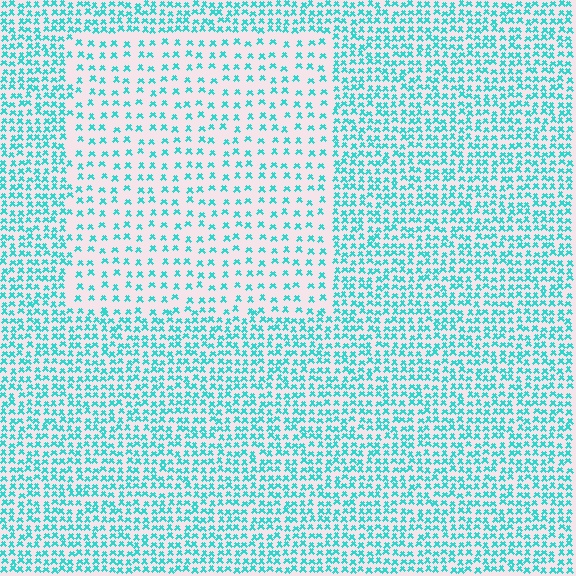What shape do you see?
I see a rectangle.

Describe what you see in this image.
The image contains small cyan elements arranged at two different densities. A rectangle-shaped region is visible where the elements are less densely packed than the surrounding area.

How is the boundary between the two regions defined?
The boundary is defined by a change in element density (approximately 2.1x ratio). All elements are the same color, size, and shape.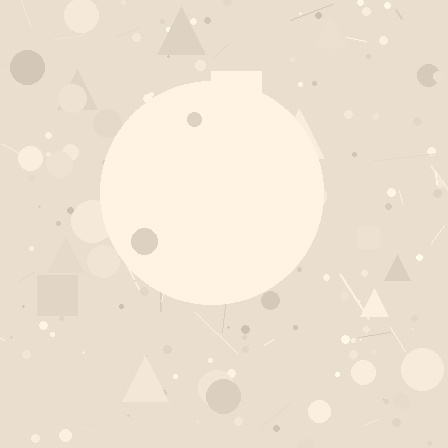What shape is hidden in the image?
A circle is hidden in the image.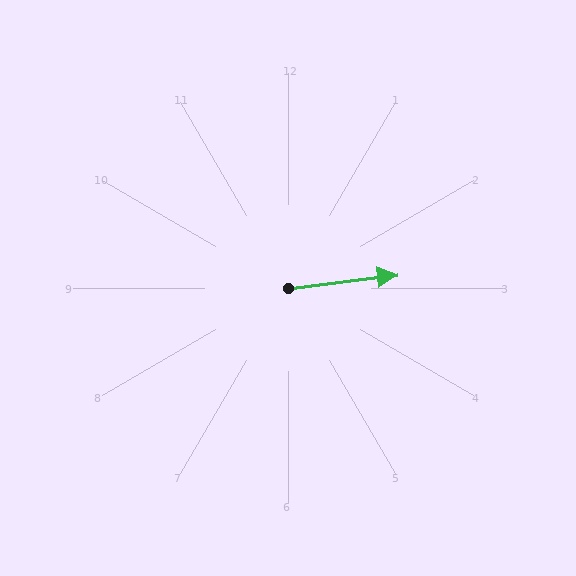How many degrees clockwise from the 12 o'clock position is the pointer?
Approximately 83 degrees.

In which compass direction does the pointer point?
East.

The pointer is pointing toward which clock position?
Roughly 3 o'clock.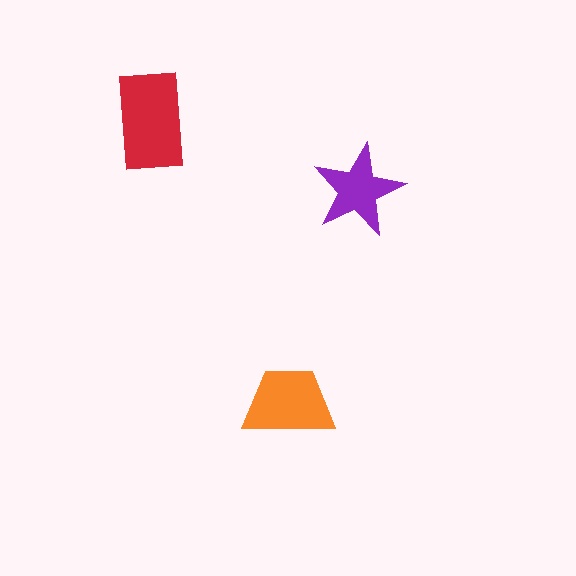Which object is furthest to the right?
The purple star is rightmost.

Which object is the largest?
The red rectangle.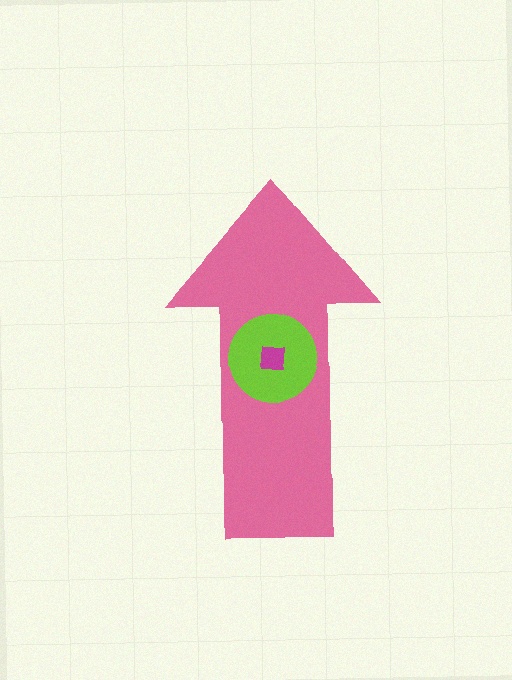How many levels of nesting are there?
3.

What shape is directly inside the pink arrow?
The lime circle.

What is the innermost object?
The magenta square.